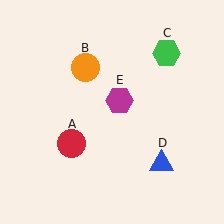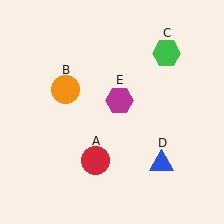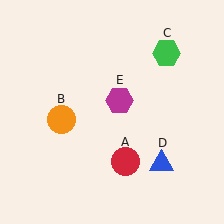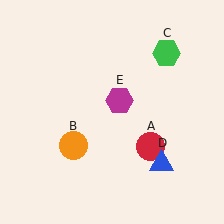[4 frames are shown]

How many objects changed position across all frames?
2 objects changed position: red circle (object A), orange circle (object B).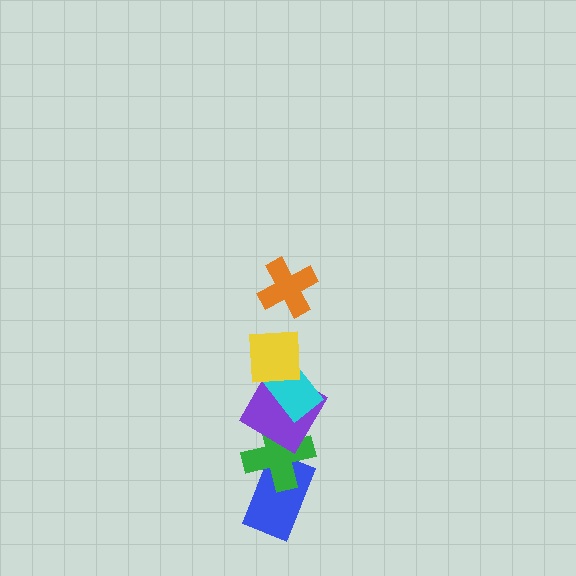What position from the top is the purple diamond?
The purple diamond is 4th from the top.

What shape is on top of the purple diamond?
The cyan rectangle is on top of the purple diamond.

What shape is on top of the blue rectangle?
The green cross is on top of the blue rectangle.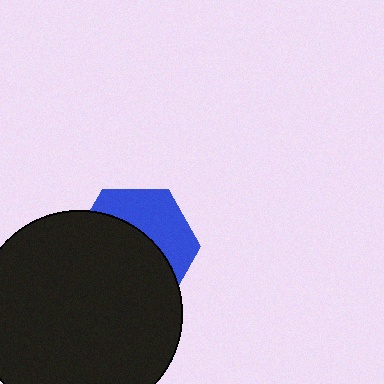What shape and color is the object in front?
The object in front is a black circle.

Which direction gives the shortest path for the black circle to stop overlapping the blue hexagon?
Moving down gives the shortest separation.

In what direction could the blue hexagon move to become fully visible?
The blue hexagon could move up. That would shift it out from behind the black circle entirely.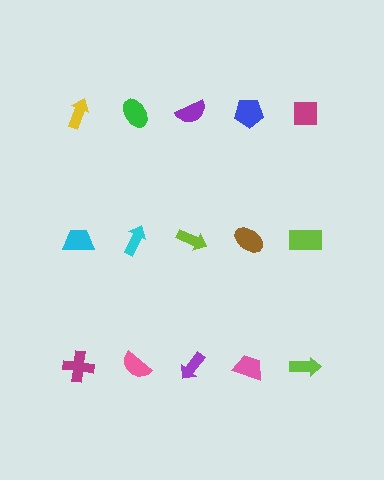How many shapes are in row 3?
5 shapes.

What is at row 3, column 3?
A purple arrow.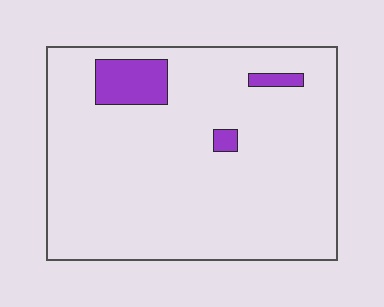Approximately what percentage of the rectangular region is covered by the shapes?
Approximately 10%.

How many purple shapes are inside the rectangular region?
3.